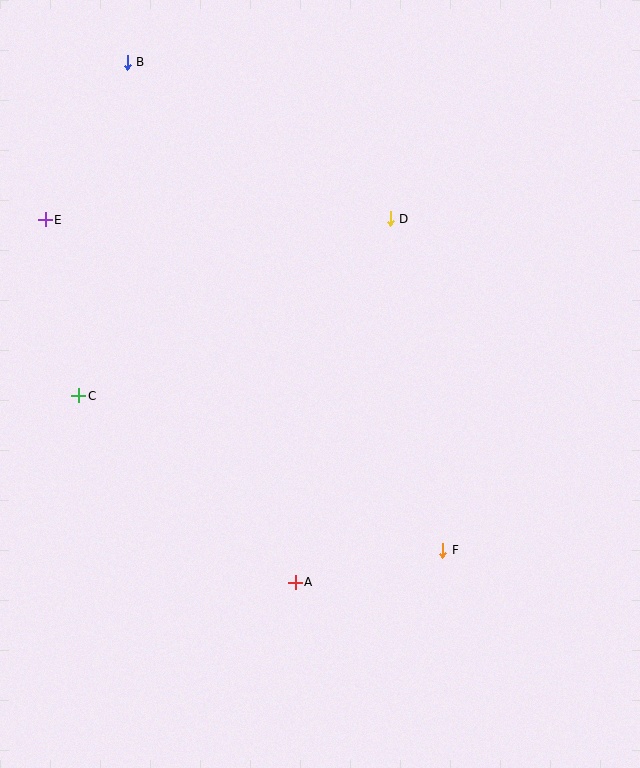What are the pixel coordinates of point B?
Point B is at (127, 62).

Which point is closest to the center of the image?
Point D at (390, 219) is closest to the center.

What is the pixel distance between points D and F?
The distance between D and F is 335 pixels.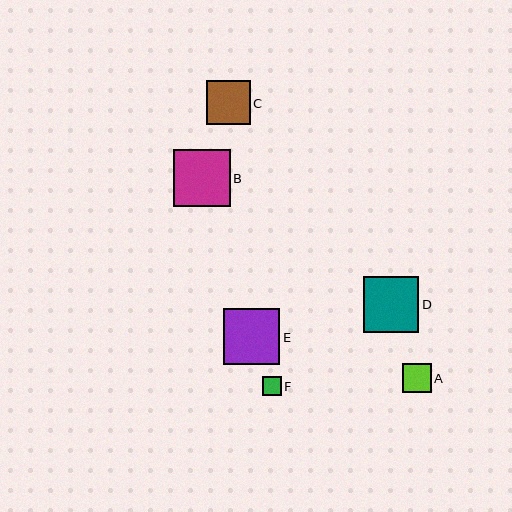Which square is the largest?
Square B is the largest with a size of approximately 57 pixels.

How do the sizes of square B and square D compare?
Square B and square D are approximately the same size.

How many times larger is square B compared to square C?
Square B is approximately 1.3 times the size of square C.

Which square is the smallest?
Square F is the smallest with a size of approximately 19 pixels.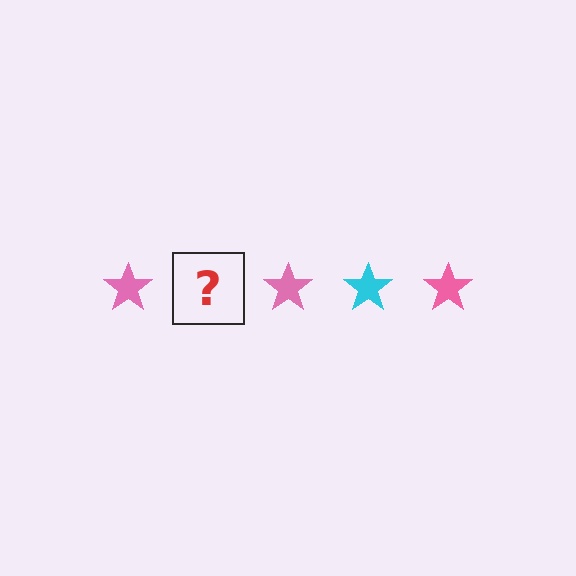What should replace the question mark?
The question mark should be replaced with a cyan star.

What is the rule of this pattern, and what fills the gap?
The rule is that the pattern cycles through pink, cyan stars. The gap should be filled with a cyan star.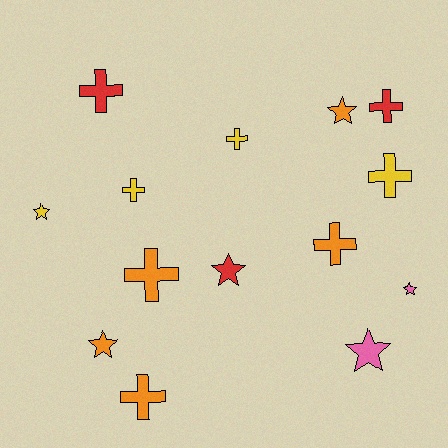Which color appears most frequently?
Orange, with 5 objects.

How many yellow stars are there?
There is 1 yellow star.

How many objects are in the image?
There are 14 objects.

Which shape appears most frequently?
Cross, with 8 objects.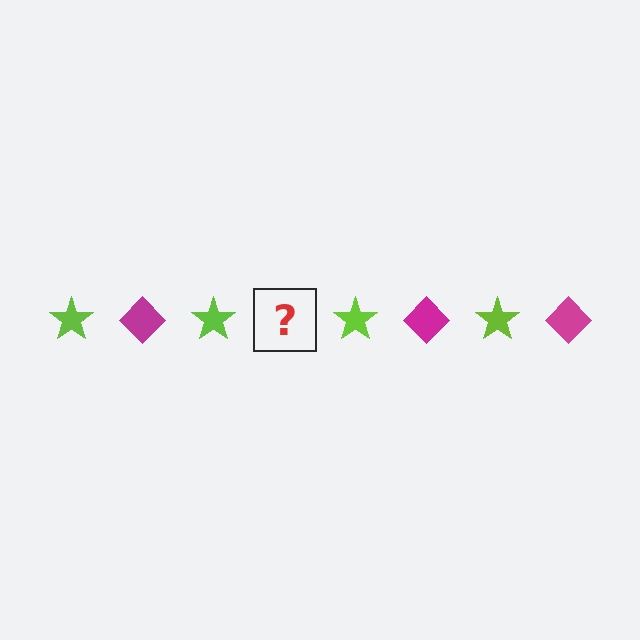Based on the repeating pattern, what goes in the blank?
The blank should be a magenta diamond.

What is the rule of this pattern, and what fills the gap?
The rule is that the pattern alternates between lime star and magenta diamond. The gap should be filled with a magenta diamond.